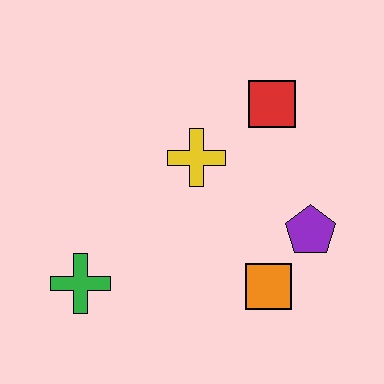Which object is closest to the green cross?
The yellow cross is closest to the green cross.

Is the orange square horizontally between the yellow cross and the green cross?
No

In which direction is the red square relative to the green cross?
The red square is to the right of the green cross.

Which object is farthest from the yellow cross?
The green cross is farthest from the yellow cross.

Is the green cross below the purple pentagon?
Yes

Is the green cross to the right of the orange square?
No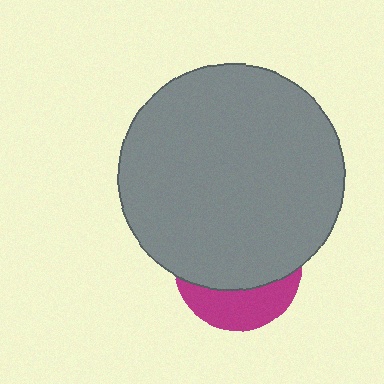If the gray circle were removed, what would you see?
You would see the complete magenta circle.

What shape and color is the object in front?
The object in front is a gray circle.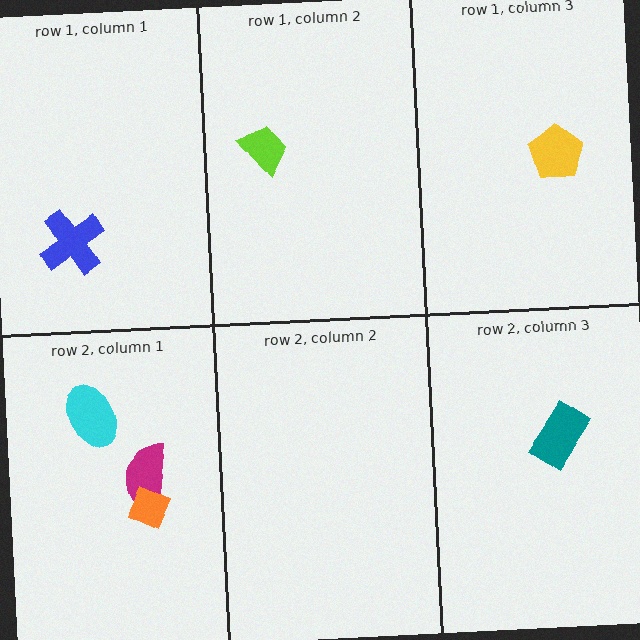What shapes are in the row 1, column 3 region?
The yellow pentagon.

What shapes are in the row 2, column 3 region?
The teal rectangle.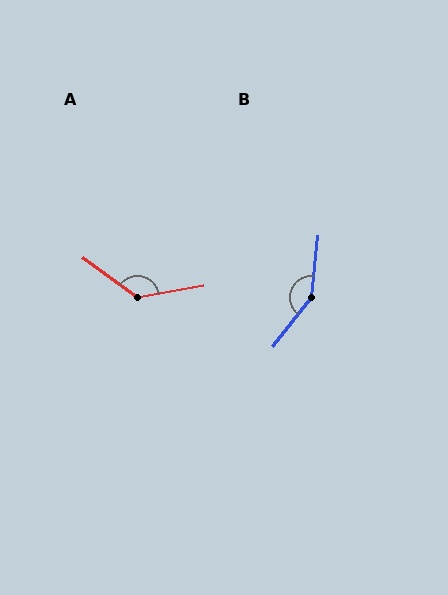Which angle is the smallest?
A, at approximately 134 degrees.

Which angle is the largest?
B, at approximately 148 degrees.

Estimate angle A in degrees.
Approximately 134 degrees.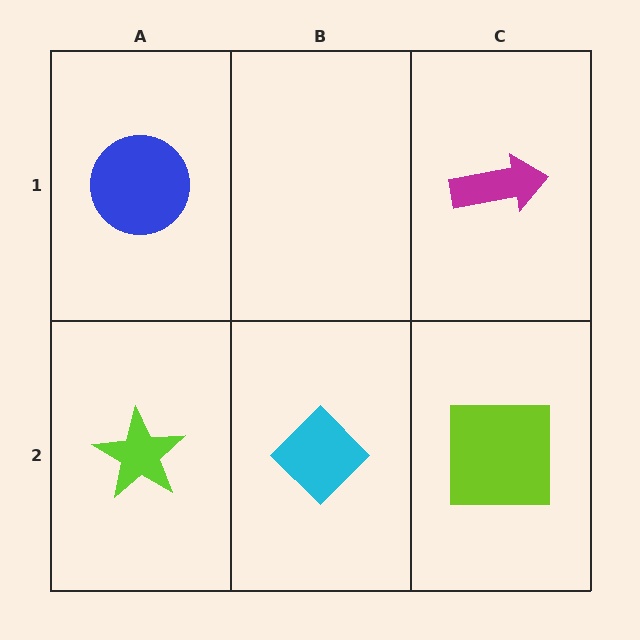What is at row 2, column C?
A lime square.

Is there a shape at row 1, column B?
No, that cell is empty.